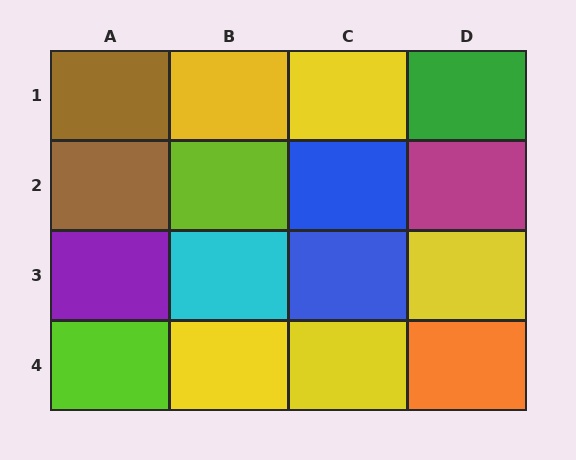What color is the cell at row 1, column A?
Brown.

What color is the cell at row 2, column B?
Lime.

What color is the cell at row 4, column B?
Yellow.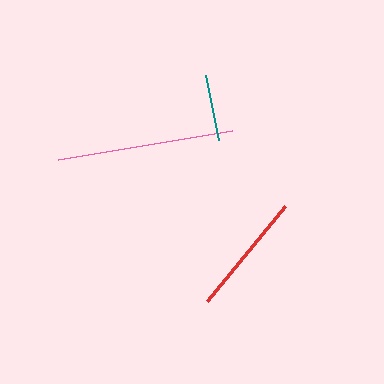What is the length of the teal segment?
The teal segment is approximately 66 pixels long.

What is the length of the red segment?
The red segment is approximately 123 pixels long.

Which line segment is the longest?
The pink line is the longest at approximately 176 pixels.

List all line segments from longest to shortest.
From longest to shortest: pink, red, teal.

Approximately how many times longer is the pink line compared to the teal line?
The pink line is approximately 2.7 times the length of the teal line.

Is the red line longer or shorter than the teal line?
The red line is longer than the teal line.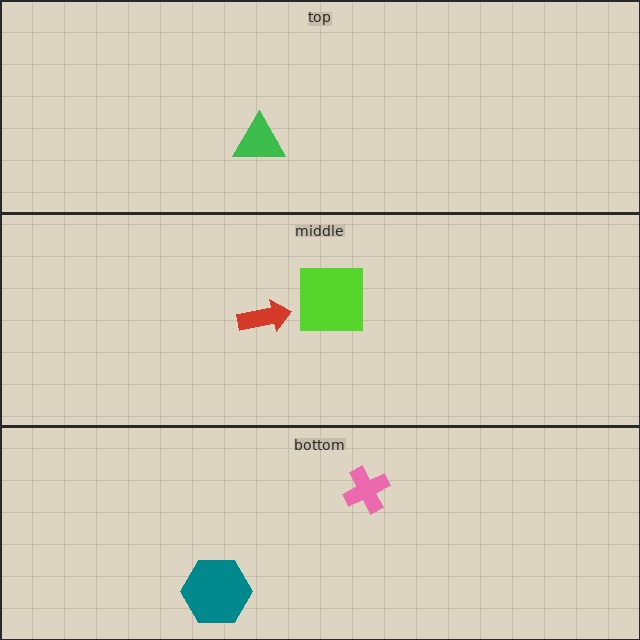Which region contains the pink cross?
The bottom region.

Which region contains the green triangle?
The top region.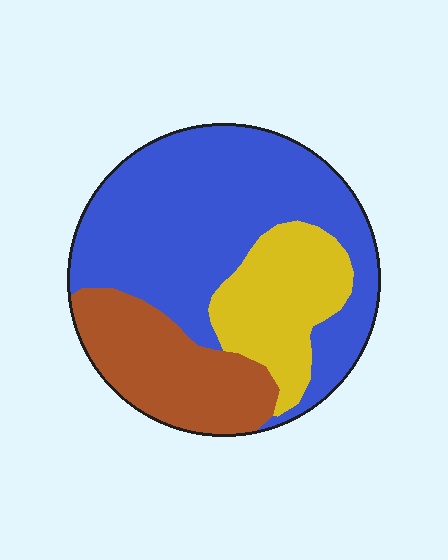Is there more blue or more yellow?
Blue.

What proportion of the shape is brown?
Brown takes up about one quarter (1/4) of the shape.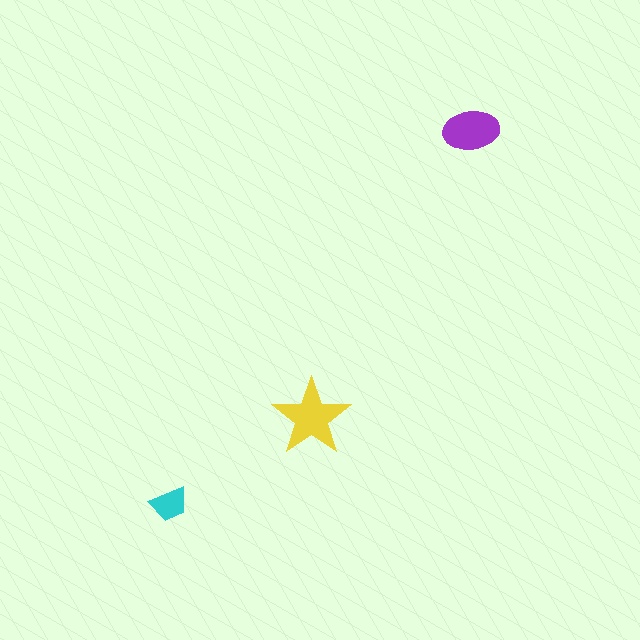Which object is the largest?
The yellow star.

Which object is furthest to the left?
The cyan trapezoid is leftmost.